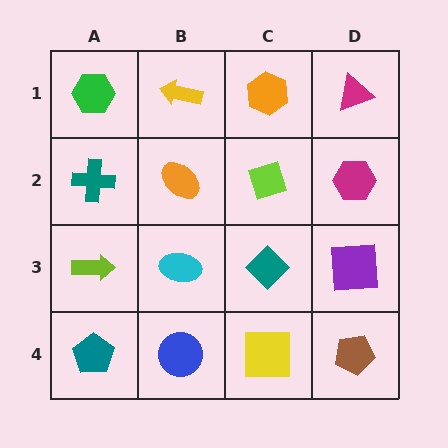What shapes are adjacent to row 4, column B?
A cyan ellipse (row 3, column B), a teal pentagon (row 4, column A), a yellow square (row 4, column C).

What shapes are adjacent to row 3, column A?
A teal cross (row 2, column A), a teal pentagon (row 4, column A), a cyan ellipse (row 3, column B).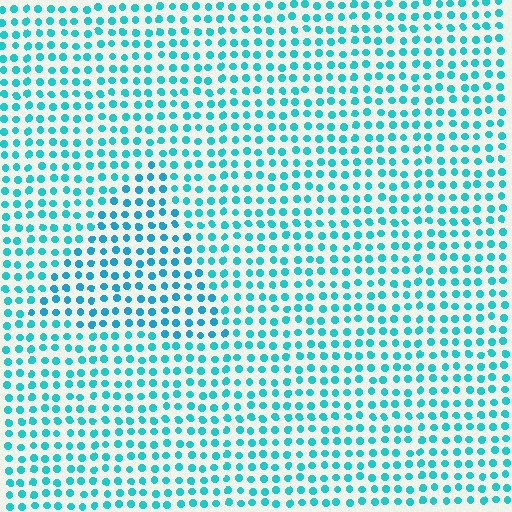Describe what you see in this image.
The image is filled with small cyan elements in a uniform arrangement. A triangle-shaped region is visible where the elements are tinted to a slightly different hue, forming a subtle color boundary.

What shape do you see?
I see a triangle.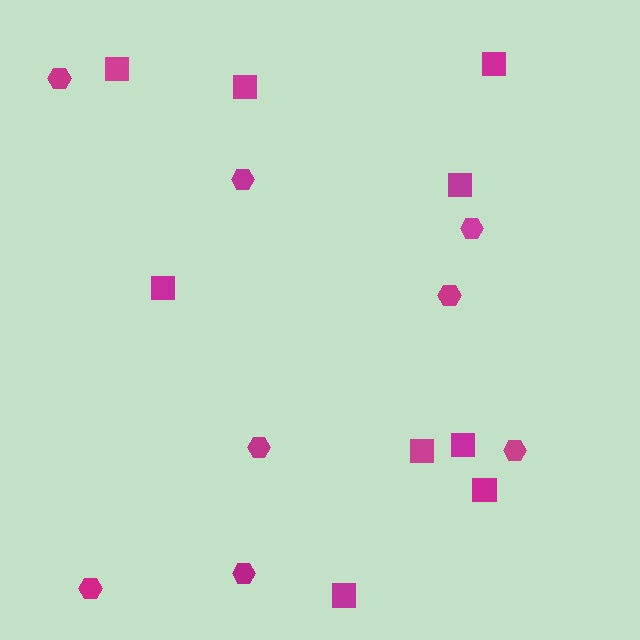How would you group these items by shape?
There are 2 groups: one group of squares (9) and one group of hexagons (8).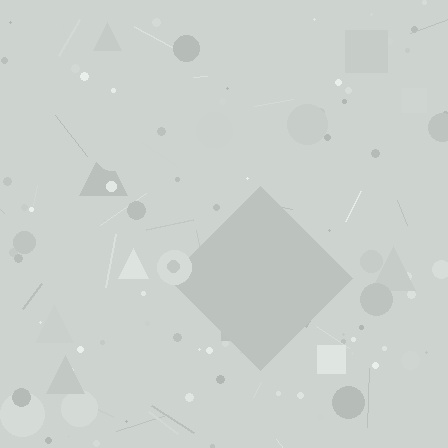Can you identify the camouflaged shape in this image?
The camouflaged shape is a diamond.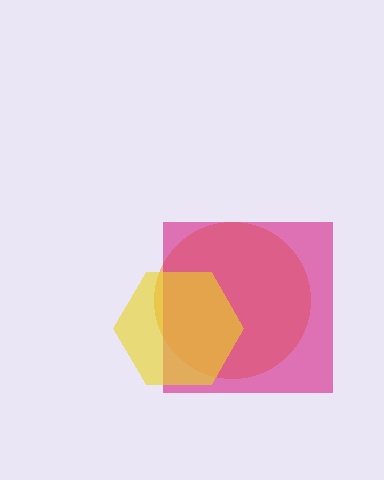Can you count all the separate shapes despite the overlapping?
Yes, there are 3 separate shapes.